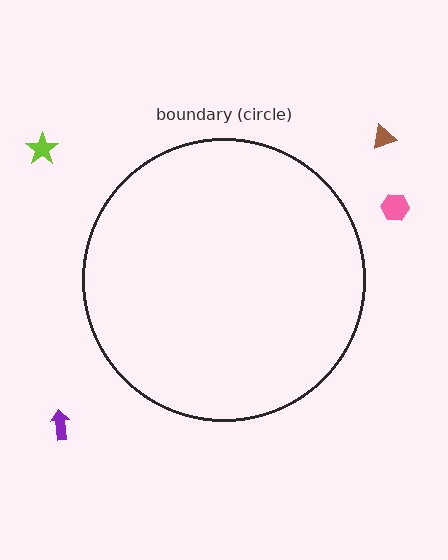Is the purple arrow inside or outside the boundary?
Outside.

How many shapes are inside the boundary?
0 inside, 4 outside.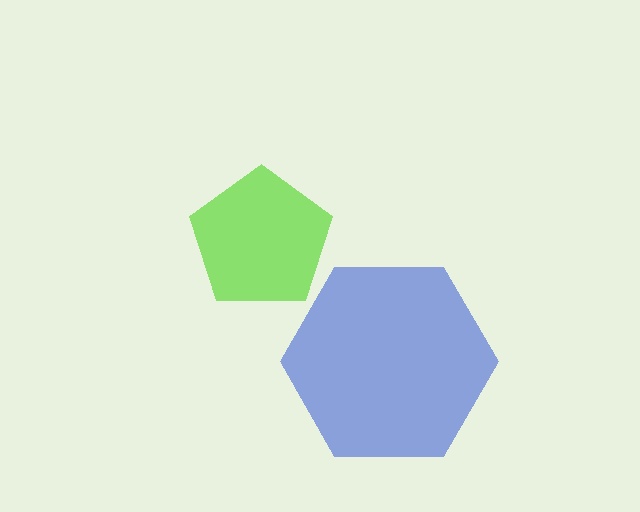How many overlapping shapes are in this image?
There are 2 overlapping shapes in the image.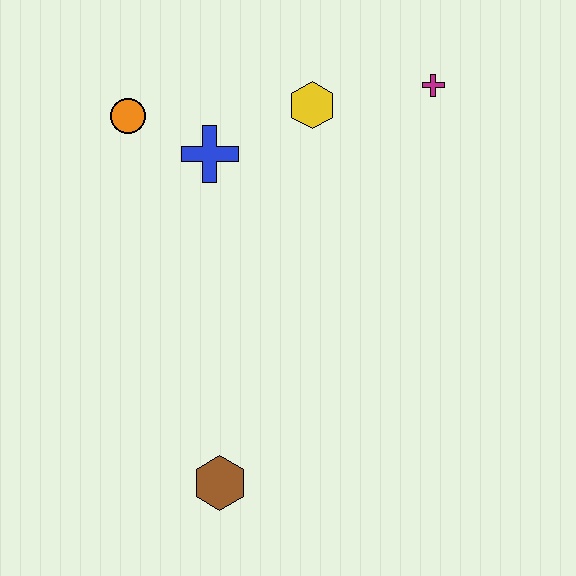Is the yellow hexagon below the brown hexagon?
No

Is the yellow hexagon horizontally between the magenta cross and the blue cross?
Yes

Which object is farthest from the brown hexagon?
The magenta cross is farthest from the brown hexagon.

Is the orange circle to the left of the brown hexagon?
Yes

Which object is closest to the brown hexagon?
The blue cross is closest to the brown hexagon.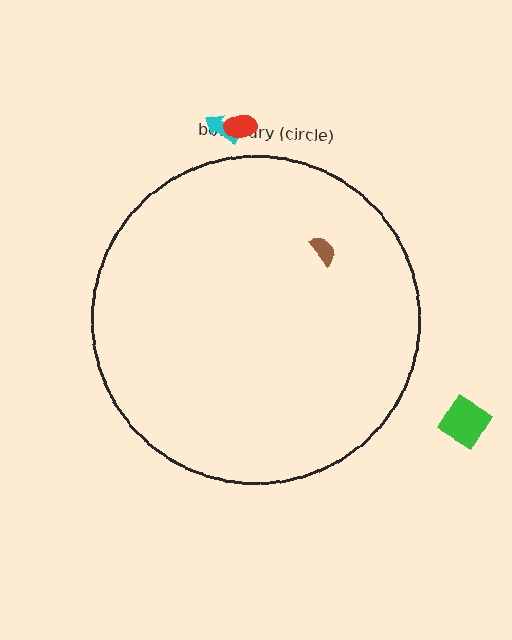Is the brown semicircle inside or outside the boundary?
Inside.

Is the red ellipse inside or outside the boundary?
Outside.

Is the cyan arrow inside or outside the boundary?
Outside.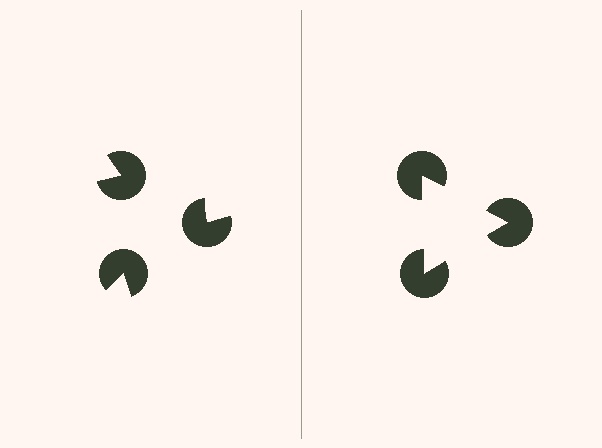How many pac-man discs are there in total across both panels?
6 — 3 on each side.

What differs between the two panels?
The pac-man discs are positioned identically on both sides; only the wedge orientations differ. On the right they align to a triangle; on the left they are misaligned.